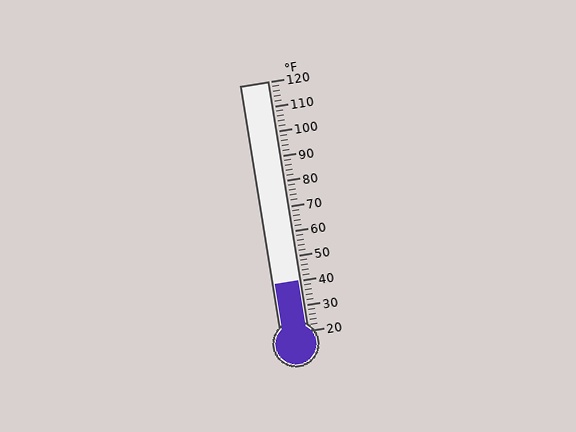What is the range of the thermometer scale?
The thermometer scale ranges from 20°F to 120°F.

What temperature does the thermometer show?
The thermometer shows approximately 40°F.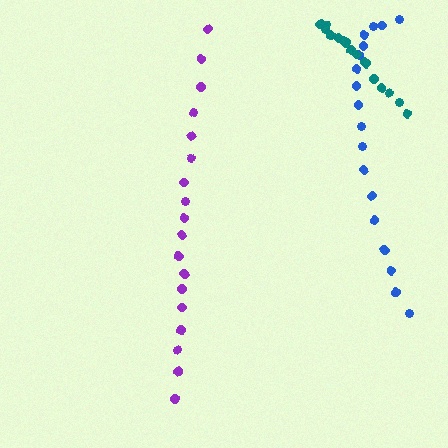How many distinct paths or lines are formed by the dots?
There are 3 distinct paths.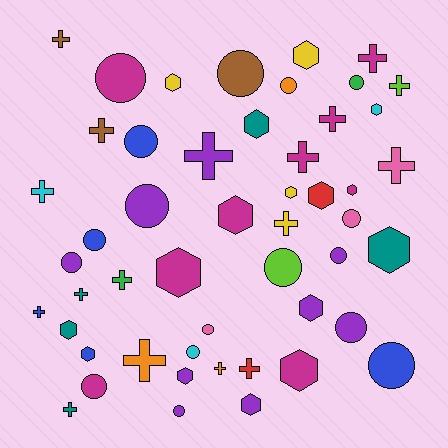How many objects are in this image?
There are 50 objects.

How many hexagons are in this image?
There are 16 hexagons.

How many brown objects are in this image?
There are 3 brown objects.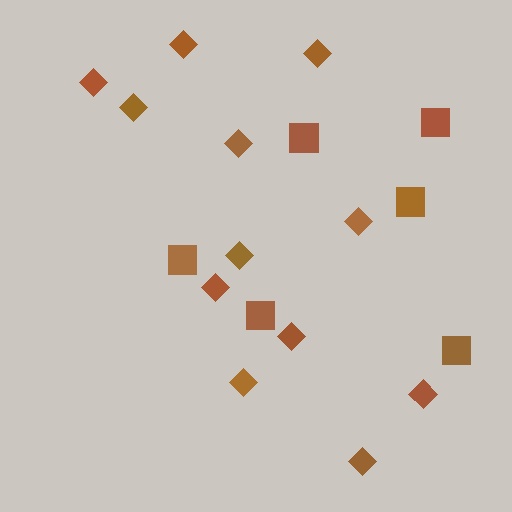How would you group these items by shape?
There are 2 groups: one group of diamonds (12) and one group of squares (6).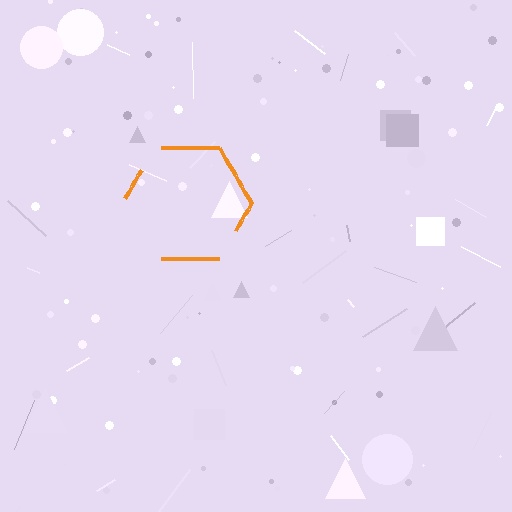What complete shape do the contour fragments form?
The contour fragments form a hexagon.